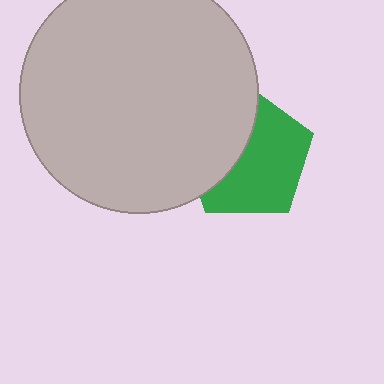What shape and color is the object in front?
The object in front is a light gray circle.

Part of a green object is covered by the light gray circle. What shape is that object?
It is a pentagon.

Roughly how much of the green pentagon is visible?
About half of it is visible (roughly 60%).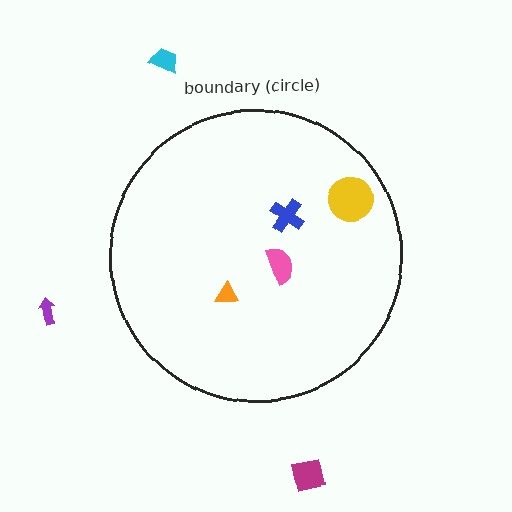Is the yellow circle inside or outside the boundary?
Inside.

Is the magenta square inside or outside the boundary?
Outside.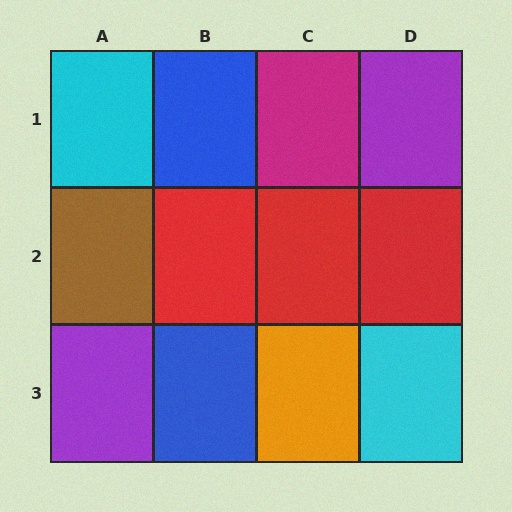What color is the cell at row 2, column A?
Brown.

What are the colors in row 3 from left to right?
Purple, blue, orange, cyan.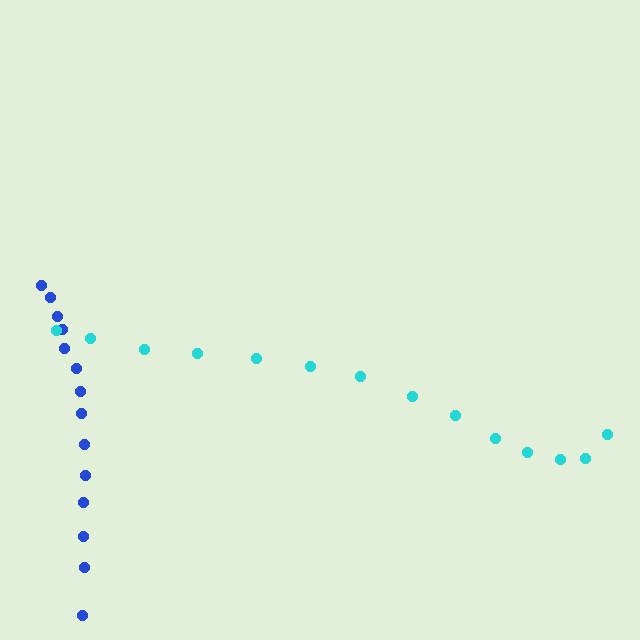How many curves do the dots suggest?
There are 2 distinct paths.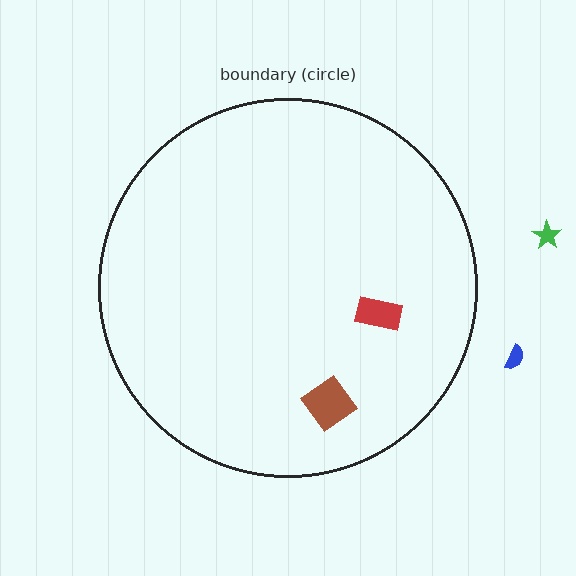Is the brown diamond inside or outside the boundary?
Inside.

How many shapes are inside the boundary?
2 inside, 2 outside.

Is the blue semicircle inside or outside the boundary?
Outside.